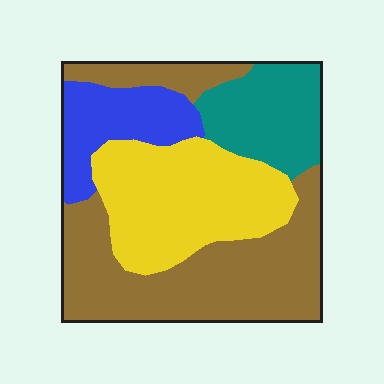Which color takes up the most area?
Brown, at roughly 40%.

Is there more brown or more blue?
Brown.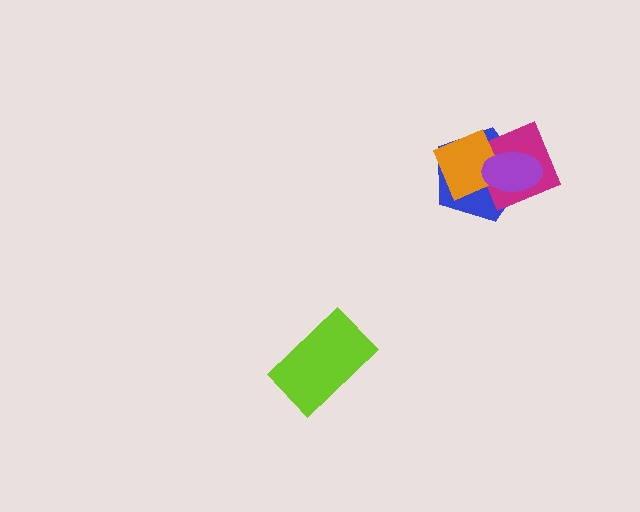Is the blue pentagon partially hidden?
Yes, it is partially covered by another shape.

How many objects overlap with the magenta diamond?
3 objects overlap with the magenta diamond.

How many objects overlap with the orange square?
3 objects overlap with the orange square.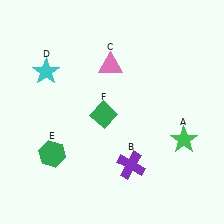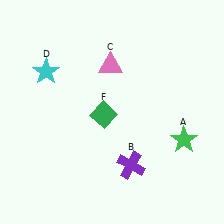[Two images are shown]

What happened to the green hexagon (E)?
The green hexagon (E) was removed in Image 2. It was in the bottom-left area of Image 1.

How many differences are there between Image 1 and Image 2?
There is 1 difference between the two images.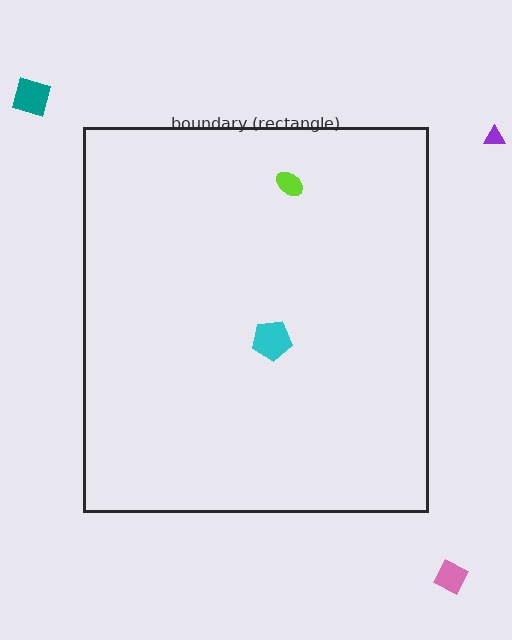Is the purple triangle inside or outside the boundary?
Outside.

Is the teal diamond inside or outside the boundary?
Outside.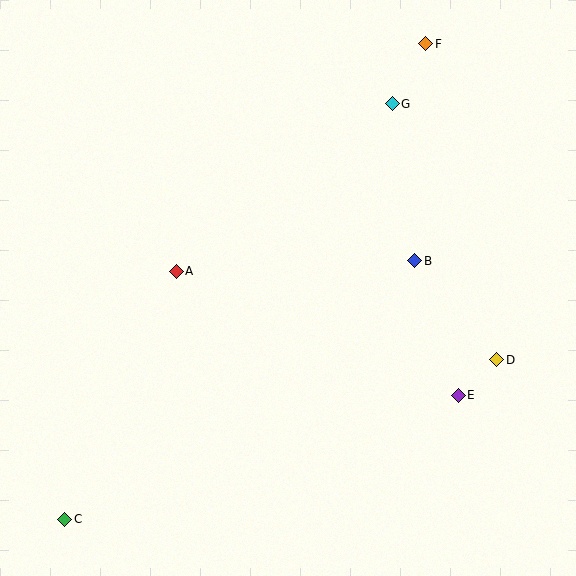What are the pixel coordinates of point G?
Point G is at (392, 104).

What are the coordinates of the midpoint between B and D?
The midpoint between B and D is at (456, 310).